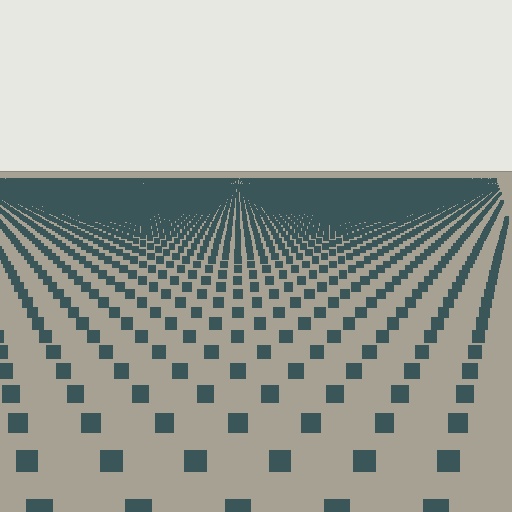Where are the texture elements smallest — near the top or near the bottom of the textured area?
Near the top.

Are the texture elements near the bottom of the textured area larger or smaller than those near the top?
Larger. Near the bottom, elements are closer to the viewer and appear at a bigger on-screen size.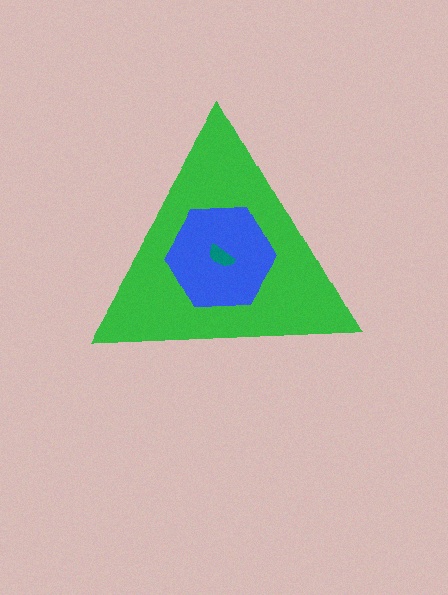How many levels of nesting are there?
3.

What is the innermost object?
The teal semicircle.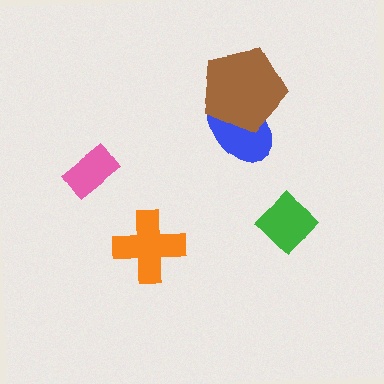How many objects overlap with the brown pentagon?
1 object overlaps with the brown pentagon.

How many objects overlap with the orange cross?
0 objects overlap with the orange cross.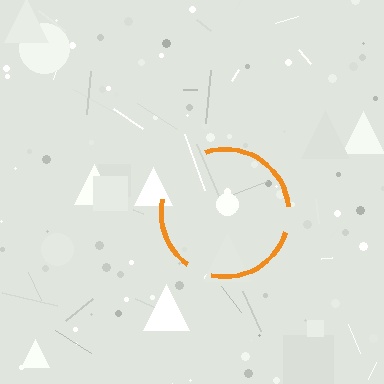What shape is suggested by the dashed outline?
The dashed outline suggests a circle.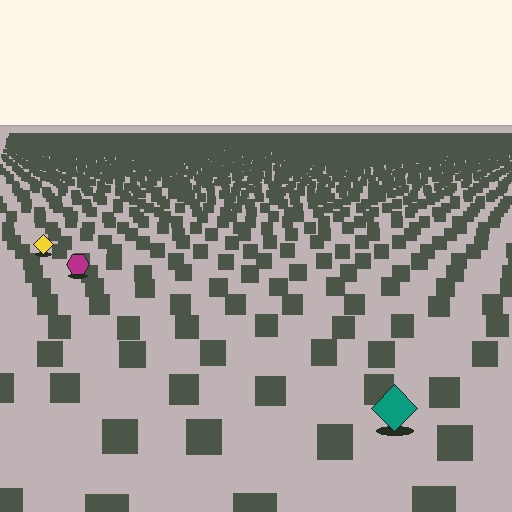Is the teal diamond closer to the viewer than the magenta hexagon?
Yes. The teal diamond is closer — you can tell from the texture gradient: the ground texture is coarser near it.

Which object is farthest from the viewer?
The yellow diamond is farthest from the viewer. It appears smaller and the ground texture around it is denser.